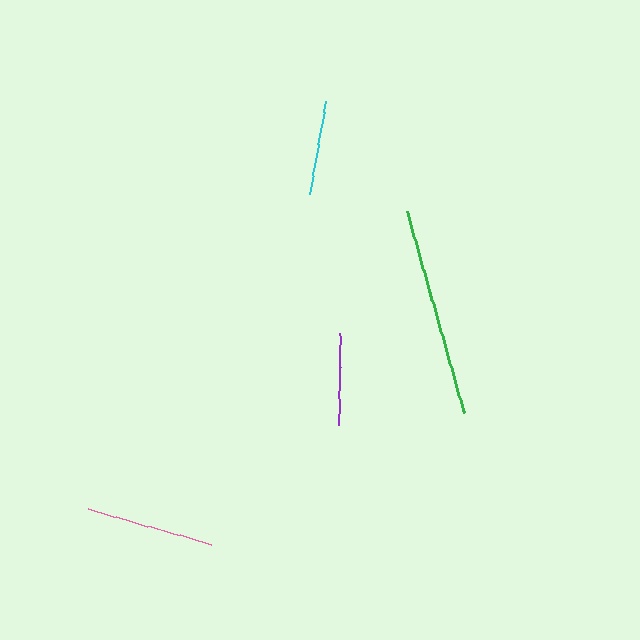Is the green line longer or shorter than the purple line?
The green line is longer than the purple line.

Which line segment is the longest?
The green line is the longest at approximately 209 pixels.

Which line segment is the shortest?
The purple line is the shortest at approximately 92 pixels.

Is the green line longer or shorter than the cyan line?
The green line is longer than the cyan line.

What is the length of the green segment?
The green segment is approximately 209 pixels long.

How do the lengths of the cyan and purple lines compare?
The cyan and purple lines are approximately the same length.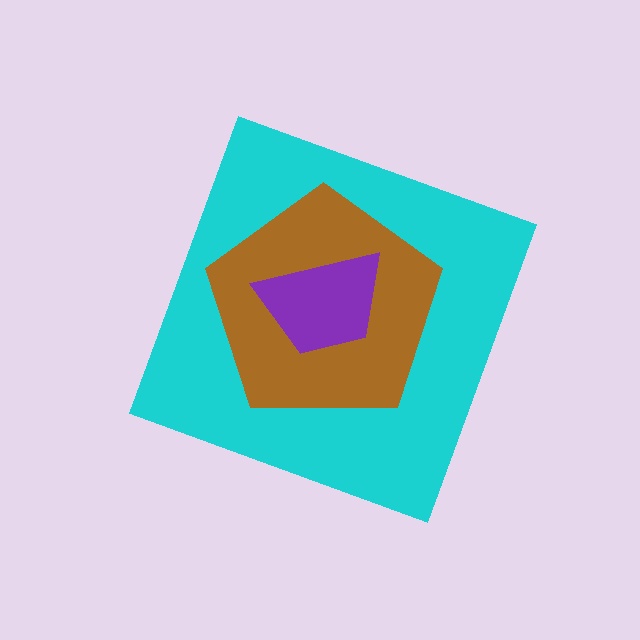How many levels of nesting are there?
3.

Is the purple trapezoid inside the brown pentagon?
Yes.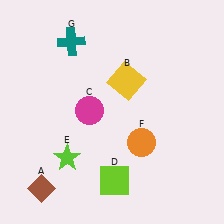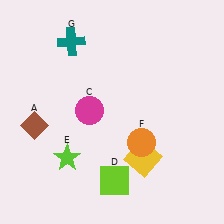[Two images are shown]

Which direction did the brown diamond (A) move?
The brown diamond (A) moved up.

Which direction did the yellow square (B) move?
The yellow square (B) moved down.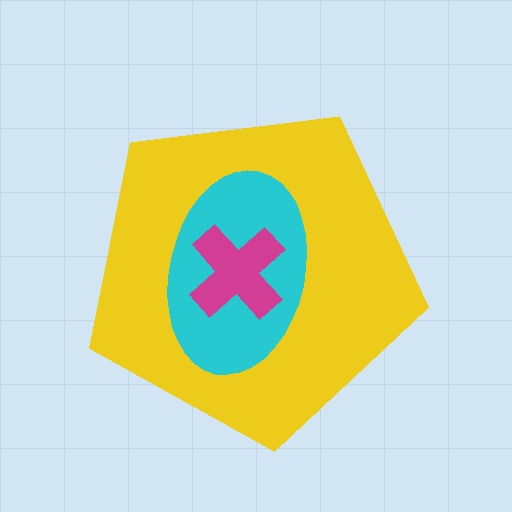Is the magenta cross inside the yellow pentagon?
Yes.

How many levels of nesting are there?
3.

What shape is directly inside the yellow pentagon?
The cyan ellipse.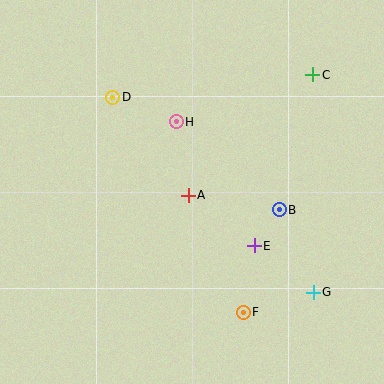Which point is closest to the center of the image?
Point A at (188, 195) is closest to the center.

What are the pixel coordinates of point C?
Point C is at (313, 75).